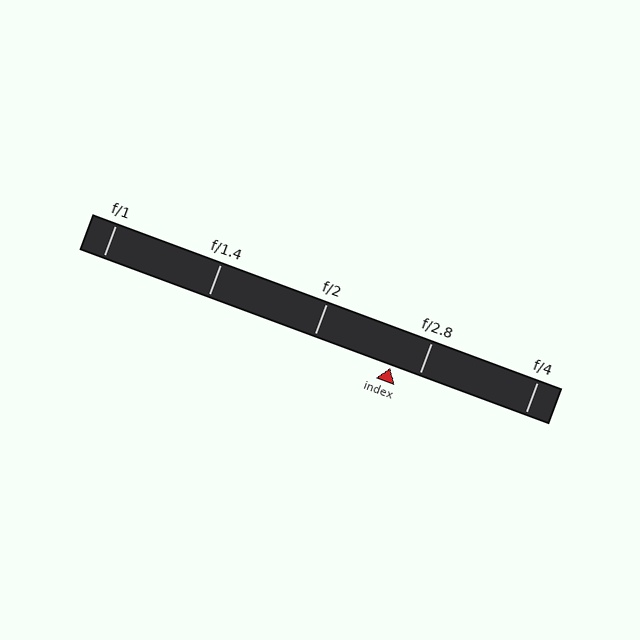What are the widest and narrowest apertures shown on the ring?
The widest aperture shown is f/1 and the narrowest is f/4.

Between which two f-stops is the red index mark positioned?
The index mark is between f/2 and f/2.8.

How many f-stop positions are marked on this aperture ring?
There are 5 f-stop positions marked.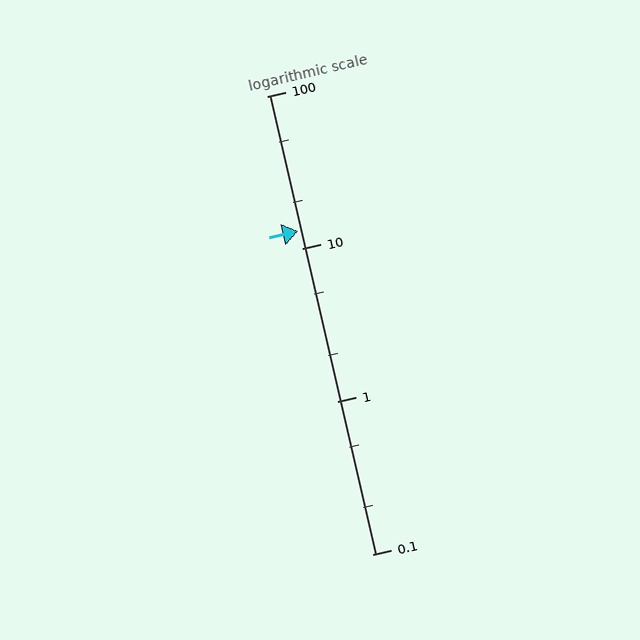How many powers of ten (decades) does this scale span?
The scale spans 3 decades, from 0.1 to 100.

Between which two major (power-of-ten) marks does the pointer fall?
The pointer is between 10 and 100.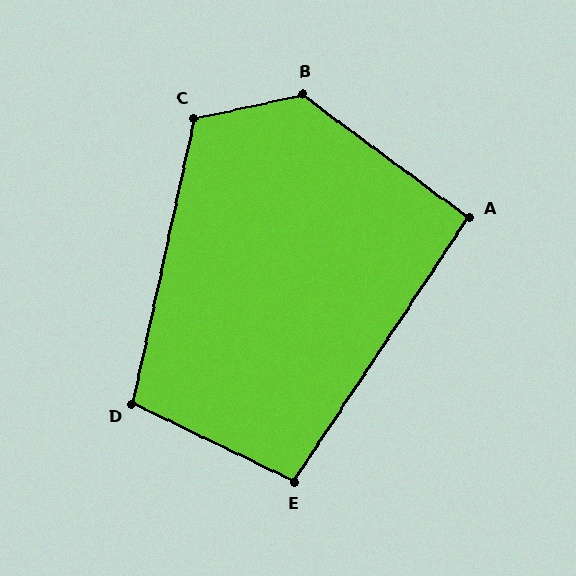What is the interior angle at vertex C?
Approximately 114 degrees (obtuse).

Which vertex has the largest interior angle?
B, at approximately 131 degrees.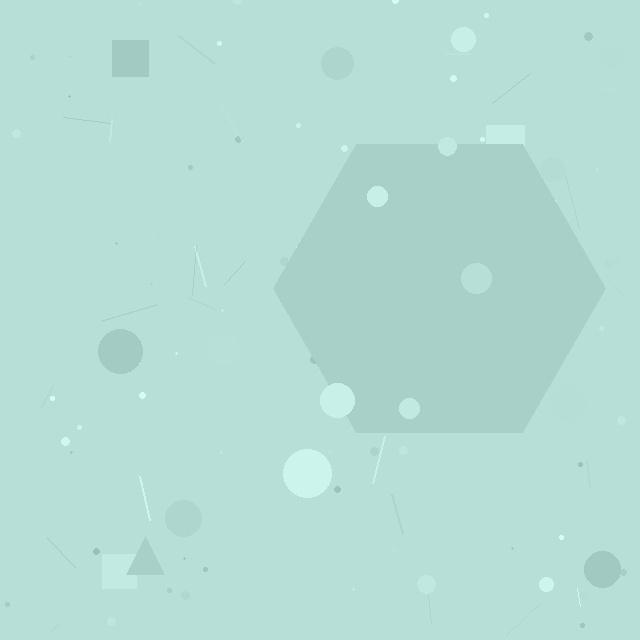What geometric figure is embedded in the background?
A hexagon is embedded in the background.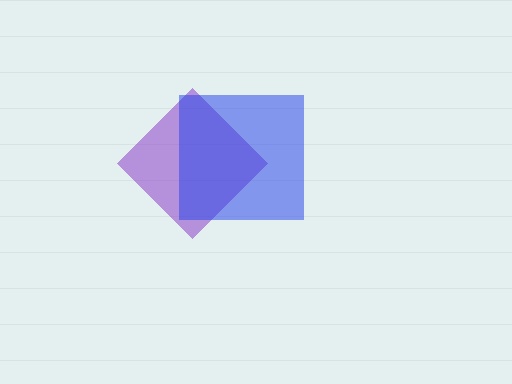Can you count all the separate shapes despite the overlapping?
Yes, there are 2 separate shapes.